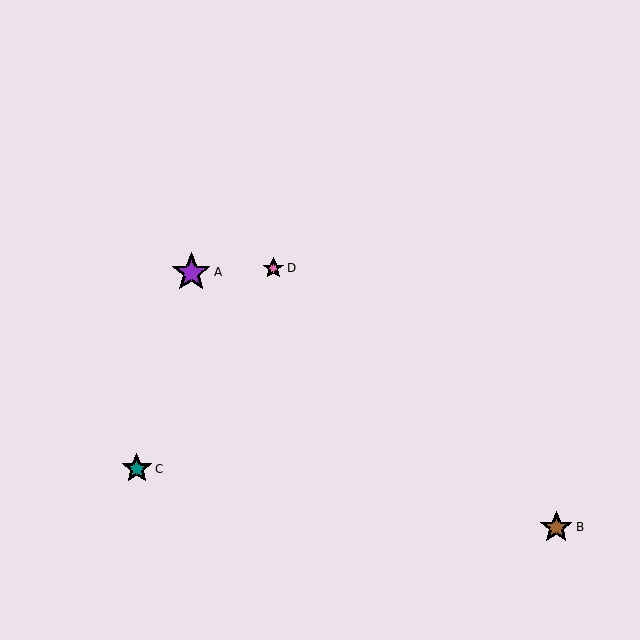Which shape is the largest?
The purple star (labeled A) is the largest.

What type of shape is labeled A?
Shape A is a purple star.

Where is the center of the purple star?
The center of the purple star is at (191, 272).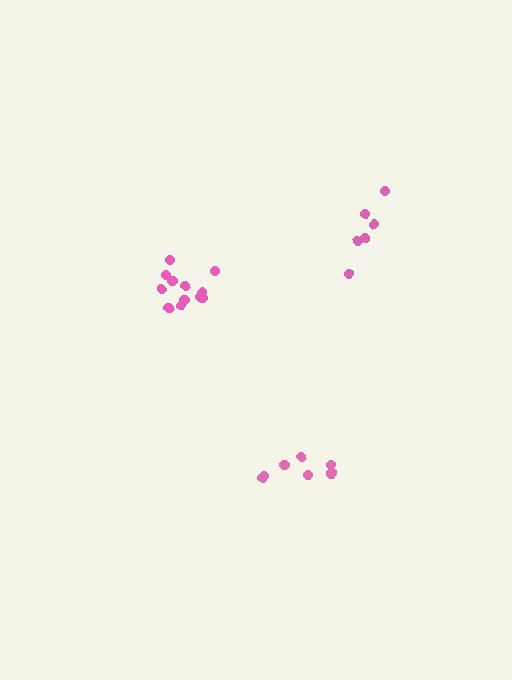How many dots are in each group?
Group 1: 7 dots, Group 2: 12 dots, Group 3: 6 dots (25 total).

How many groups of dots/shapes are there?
There are 3 groups.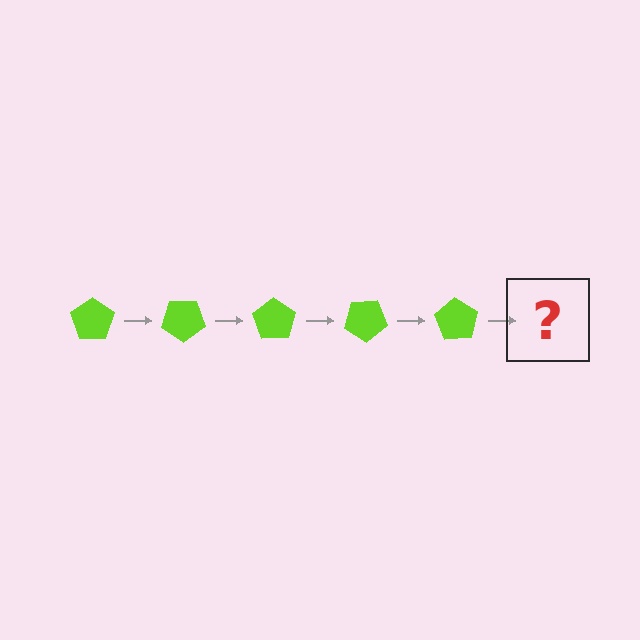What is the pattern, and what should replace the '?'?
The pattern is that the pentagon rotates 35 degrees each step. The '?' should be a lime pentagon rotated 175 degrees.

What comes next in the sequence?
The next element should be a lime pentagon rotated 175 degrees.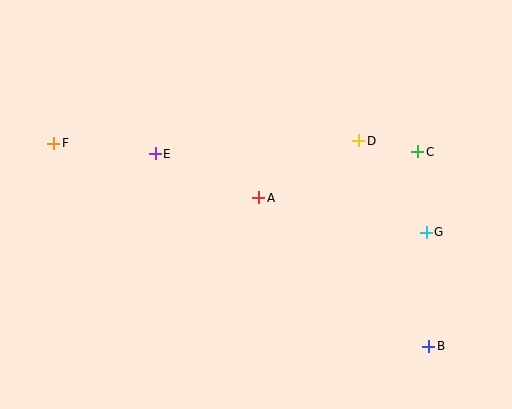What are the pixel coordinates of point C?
Point C is at (418, 152).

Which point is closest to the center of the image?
Point A at (259, 198) is closest to the center.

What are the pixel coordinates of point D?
Point D is at (359, 141).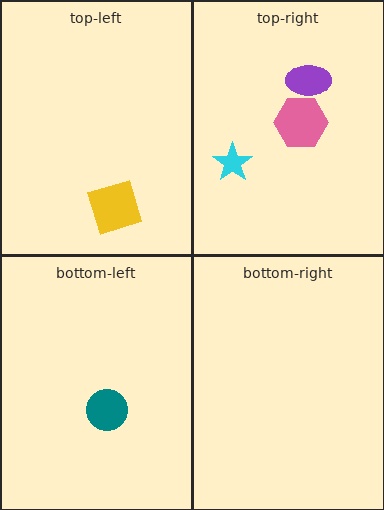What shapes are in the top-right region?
The purple ellipse, the pink hexagon, the cyan star.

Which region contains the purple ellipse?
The top-right region.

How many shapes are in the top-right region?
3.